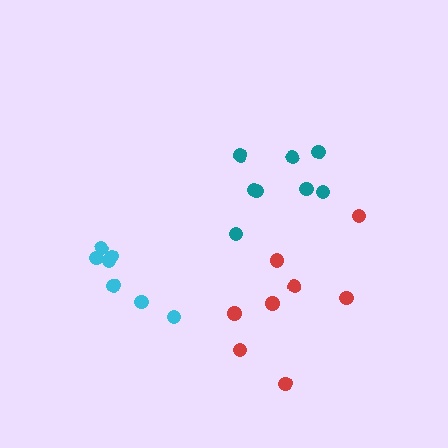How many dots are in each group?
Group 1: 7 dots, Group 2: 8 dots, Group 3: 8 dots (23 total).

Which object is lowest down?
The red cluster is bottommost.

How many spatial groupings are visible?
There are 3 spatial groupings.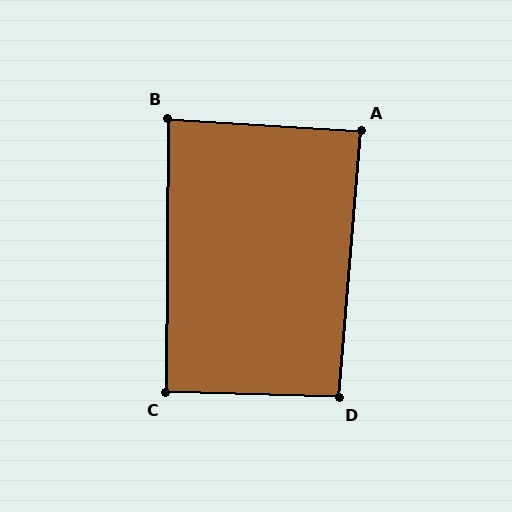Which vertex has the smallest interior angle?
B, at approximately 87 degrees.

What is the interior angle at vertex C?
Approximately 91 degrees (approximately right).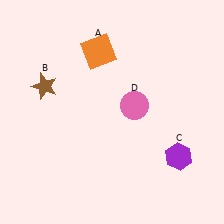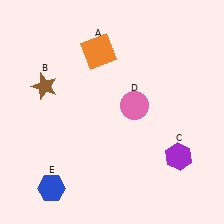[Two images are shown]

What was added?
A blue hexagon (E) was added in Image 2.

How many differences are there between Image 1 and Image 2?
There is 1 difference between the two images.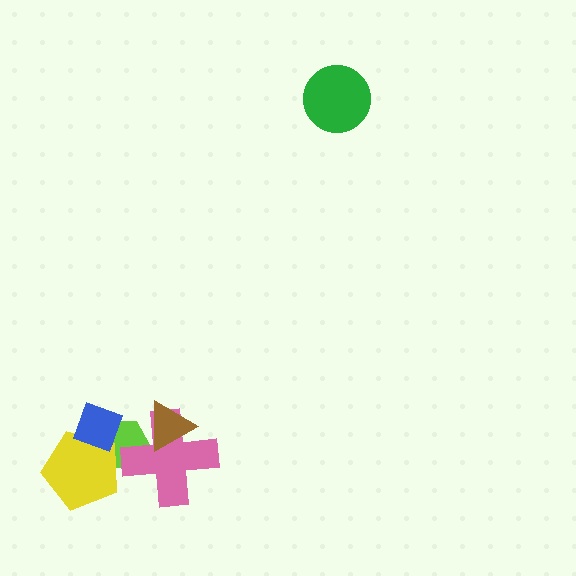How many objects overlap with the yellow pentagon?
2 objects overlap with the yellow pentagon.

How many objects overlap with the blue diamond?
2 objects overlap with the blue diamond.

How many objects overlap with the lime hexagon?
4 objects overlap with the lime hexagon.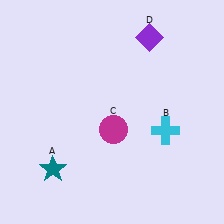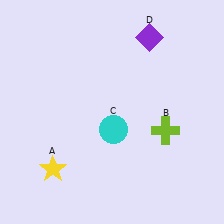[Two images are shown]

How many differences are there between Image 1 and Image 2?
There are 3 differences between the two images.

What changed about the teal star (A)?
In Image 1, A is teal. In Image 2, it changed to yellow.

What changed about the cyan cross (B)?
In Image 1, B is cyan. In Image 2, it changed to lime.